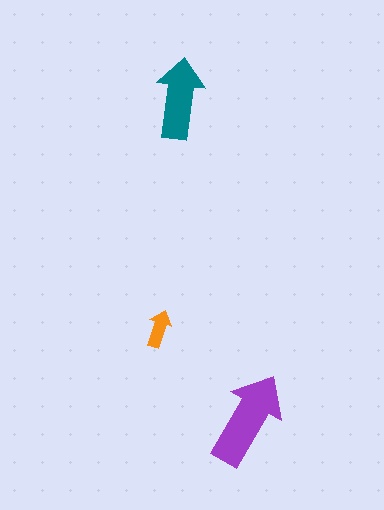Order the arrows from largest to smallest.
the purple one, the teal one, the orange one.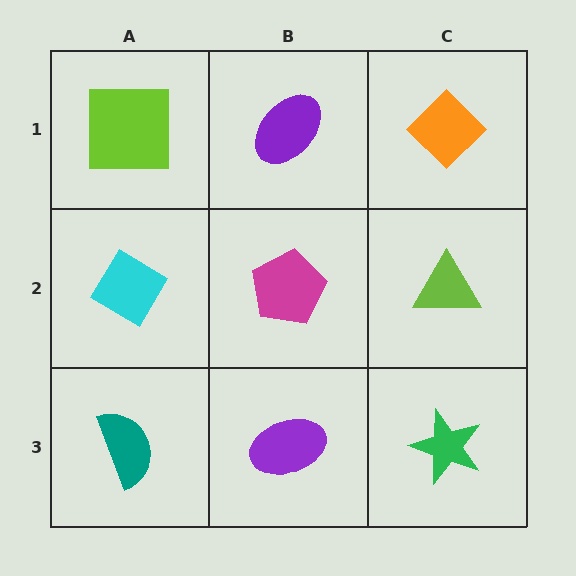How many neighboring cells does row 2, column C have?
3.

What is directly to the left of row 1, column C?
A purple ellipse.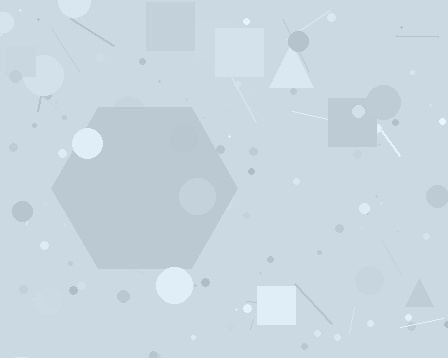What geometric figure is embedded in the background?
A hexagon is embedded in the background.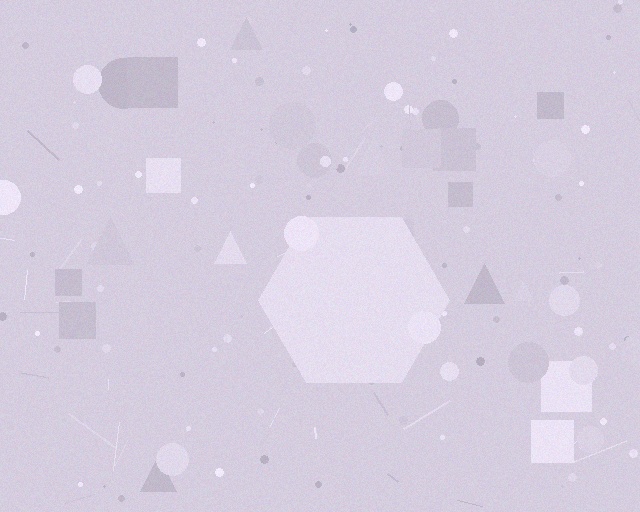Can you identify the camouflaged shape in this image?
The camouflaged shape is a hexagon.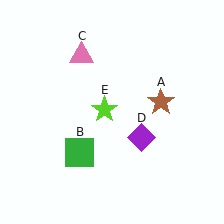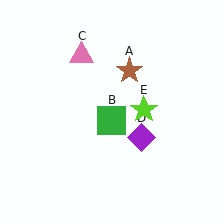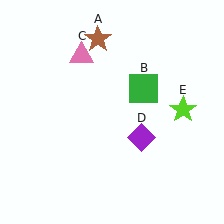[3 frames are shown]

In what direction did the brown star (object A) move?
The brown star (object A) moved up and to the left.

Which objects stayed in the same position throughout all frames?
Pink triangle (object C) and purple diamond (object D) remained stationary.